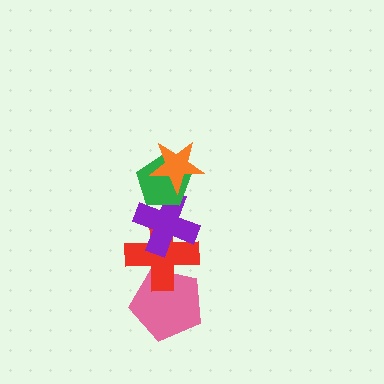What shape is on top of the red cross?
The purple cross is on top of the red cross.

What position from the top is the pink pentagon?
The pink pentagon is 5th from the top.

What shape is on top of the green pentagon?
The orange star is on top of the green pentagon.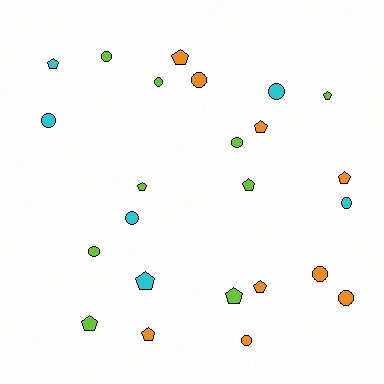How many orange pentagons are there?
There are 5 orange pentagons.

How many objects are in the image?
There are 24 objects.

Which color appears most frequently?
Lime, with 9 objects.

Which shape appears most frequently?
Pentagon, with 12 objects.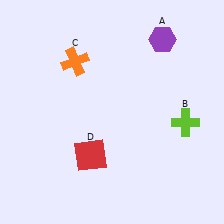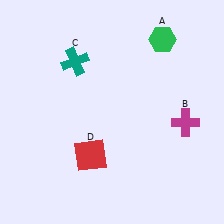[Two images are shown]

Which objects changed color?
A changed from purple to green. B changed from lime to magenta. C changed from orange to teal.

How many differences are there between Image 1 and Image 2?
There are 3 differences between the two images.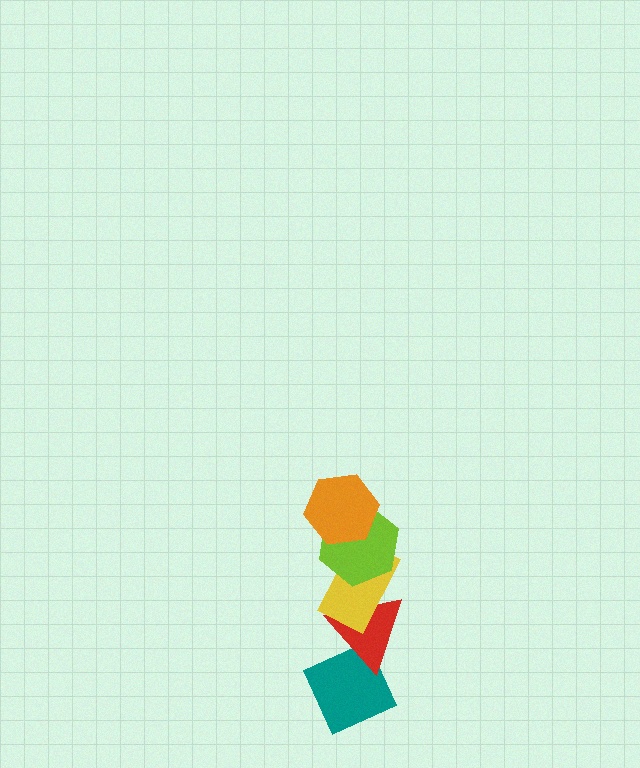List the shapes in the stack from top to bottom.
From top to bottom: the orange hexagon, the lime hexagon, the yellow rectangle, the red triangle, the teal diamond.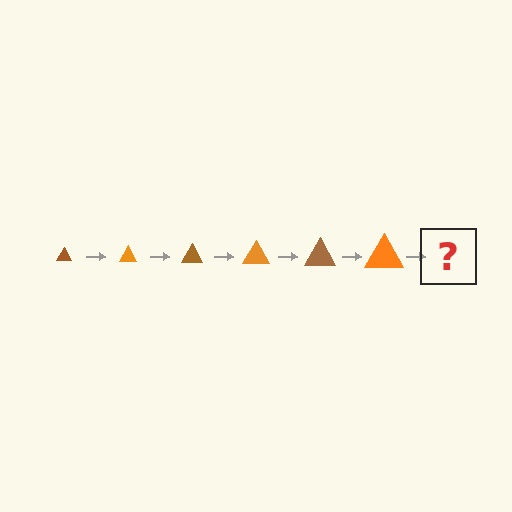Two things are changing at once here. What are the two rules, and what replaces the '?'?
The two rules are that the triangle grows larger each step and the color cycles through brown and orange. The '?' should be a brown triangle, larger than the previous one.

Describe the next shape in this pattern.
It should be a brown triangle, larger than the previous one.